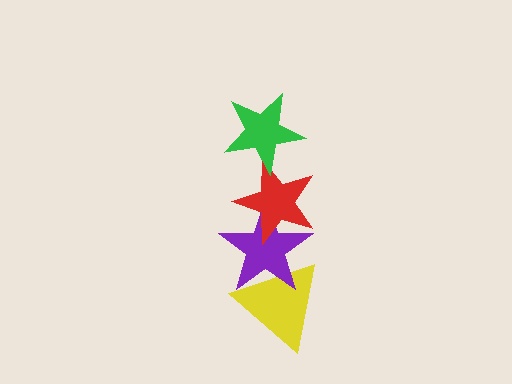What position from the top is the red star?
The red star is 2nd from the top.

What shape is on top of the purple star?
The red star is on top of the purple star.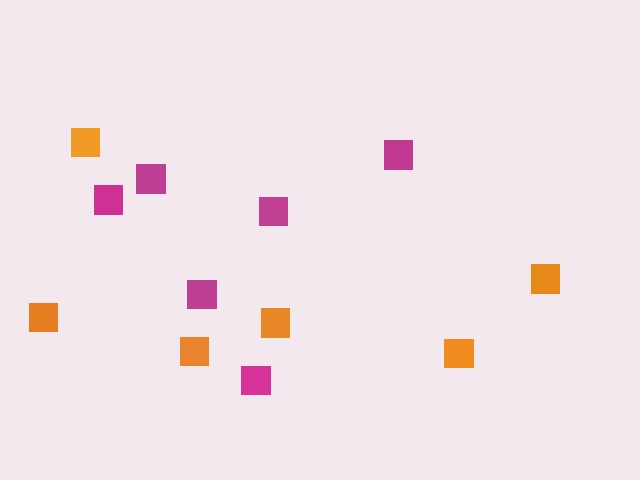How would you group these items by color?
There are 2 groups: one group of magenta squares (6) and one group of orange squares (6).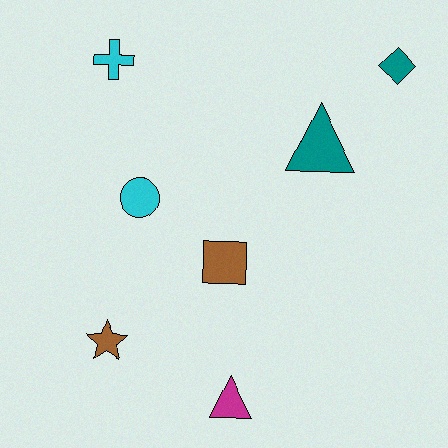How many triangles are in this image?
There are 2 triangles.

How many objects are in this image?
There are 7 objects.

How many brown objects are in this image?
There are 2 brown objects.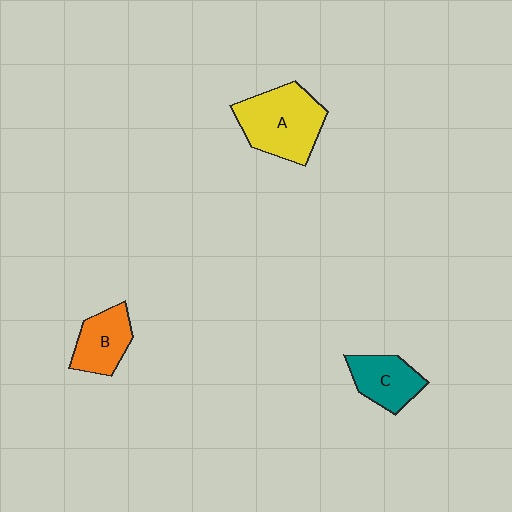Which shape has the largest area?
Shape A (yellow).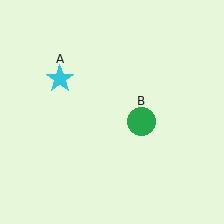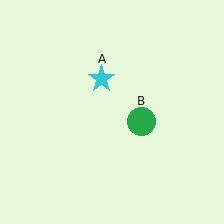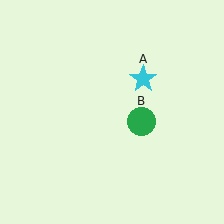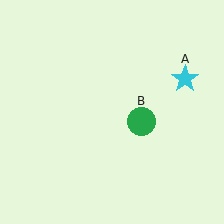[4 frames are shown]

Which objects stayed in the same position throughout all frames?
Green circle (object B) remained stationary.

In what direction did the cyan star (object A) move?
The cyan star (object A) moved right.